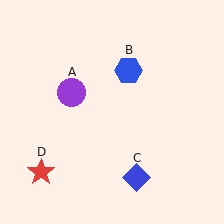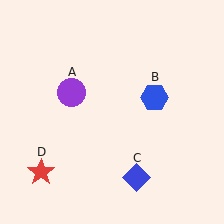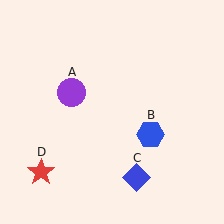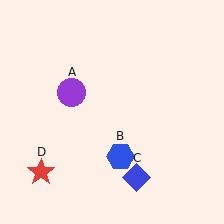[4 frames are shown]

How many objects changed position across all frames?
1 object changed position: blue hexagon (object B).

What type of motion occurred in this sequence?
The blue hexagon (object B) rotated clockwise around the center of the scene.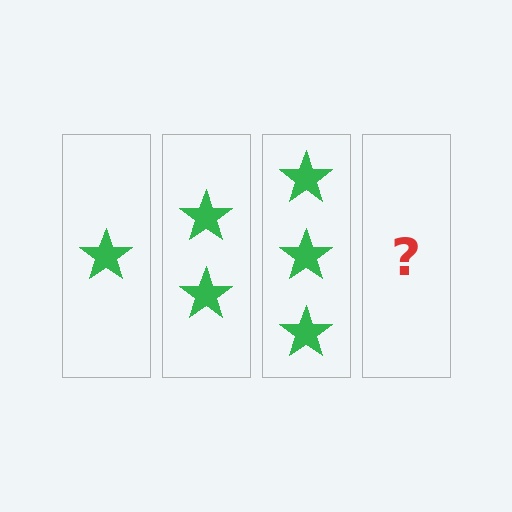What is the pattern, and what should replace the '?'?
The pattern is that each step adds one more star. The '?' should be 4 stars.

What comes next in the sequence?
The next element should be 4 stars.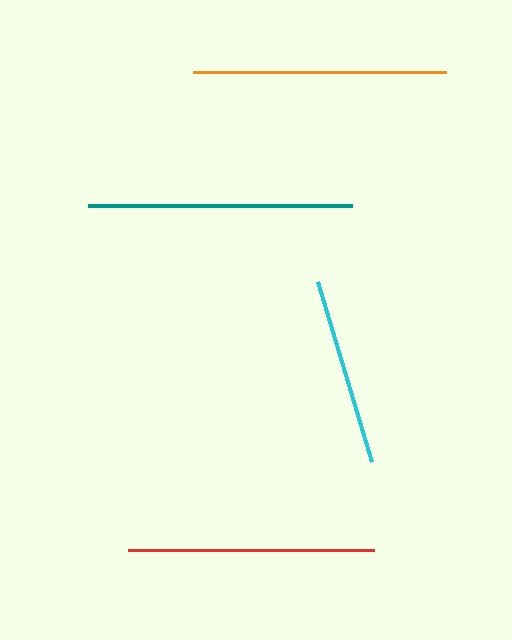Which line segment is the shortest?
The cyan line is the shortest at approximately 188 pixels.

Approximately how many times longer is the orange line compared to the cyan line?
The orange line is approximately 1.3 times the length of the cyan line.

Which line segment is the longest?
The teal line is the longest at approximately 265 pixels.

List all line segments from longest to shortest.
From longest to shortest: teal, orange, red, cyan.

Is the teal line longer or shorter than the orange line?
The teal line is longer than the orange line.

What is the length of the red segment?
The red segment is approximately 246 pixels long.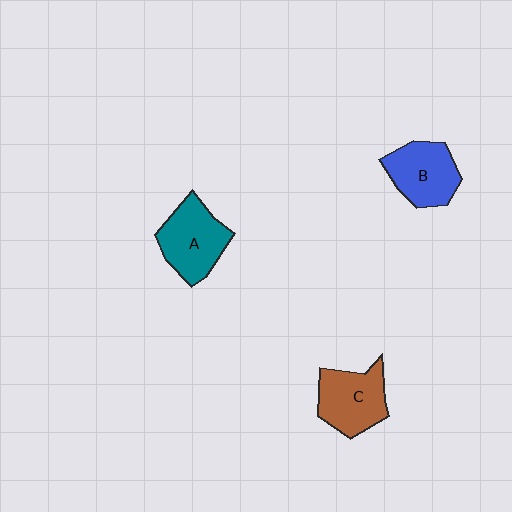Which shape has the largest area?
Shape A (teal).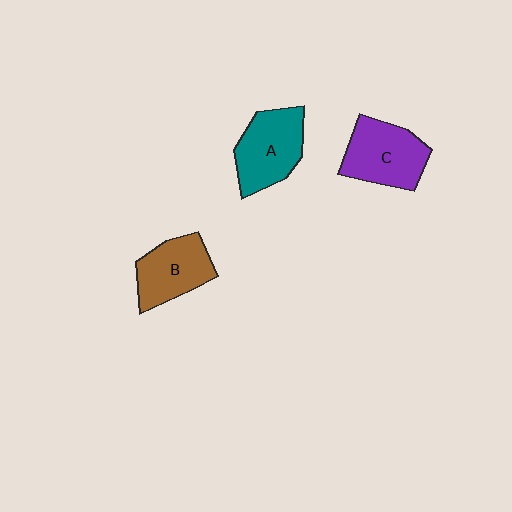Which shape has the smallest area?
Shape B (brown).